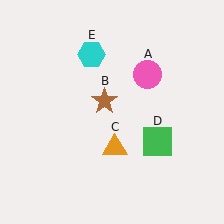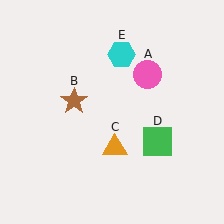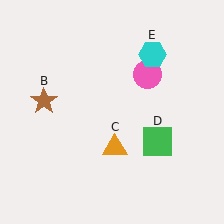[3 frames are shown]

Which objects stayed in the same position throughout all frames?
Pink circle (object A) and orange triangle (object C) and green square (object D) remained stationary.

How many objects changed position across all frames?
2 objects changed position: brown star (object B), cyan hexagon (object E).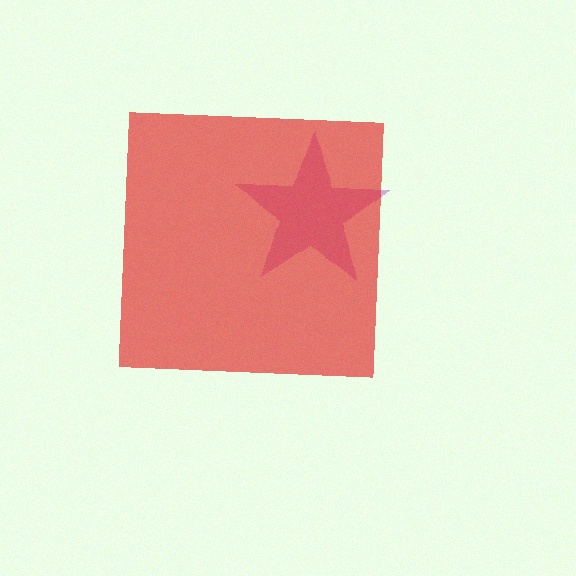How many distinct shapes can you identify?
There are 2 distinct shapes: a purple star, a red square.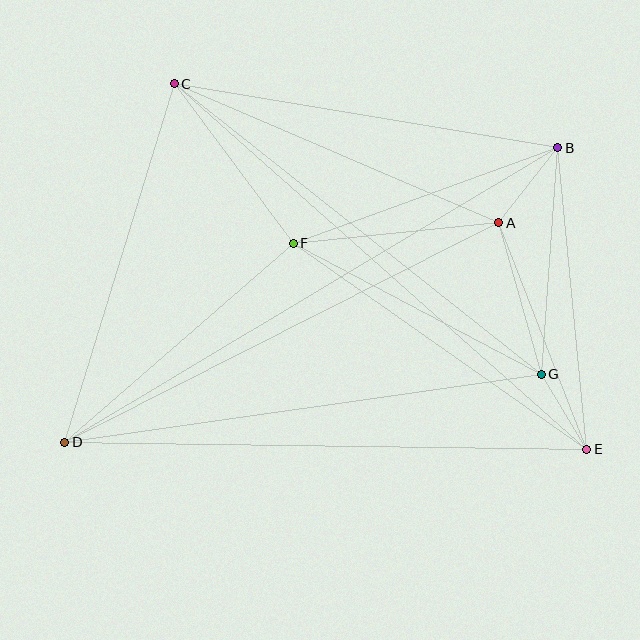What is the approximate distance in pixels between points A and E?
The distance between A and E is approximately 243 pixels.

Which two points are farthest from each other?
Points B and D are farthest from each other.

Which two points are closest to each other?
Points E and G are closest to each other.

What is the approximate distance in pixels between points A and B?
The distance between A and B is approximately 96 pixels.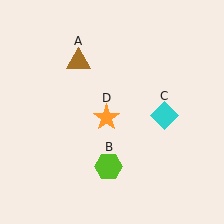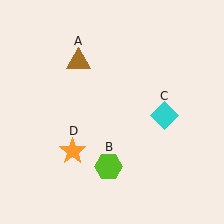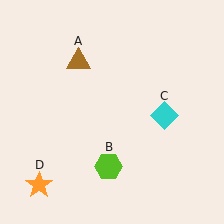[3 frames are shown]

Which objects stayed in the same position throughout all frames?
Brown triangle (object A) and lime hexagon (object B) and cyan diamond (object C) remained stationary.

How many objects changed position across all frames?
1 object changed position: orange star (object D).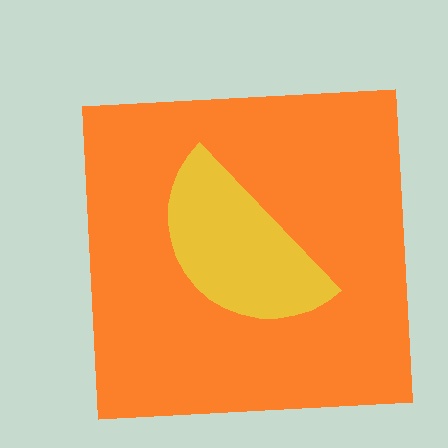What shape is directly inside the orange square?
The yellow semicircle.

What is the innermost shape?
The yellow semicircle.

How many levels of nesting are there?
2.